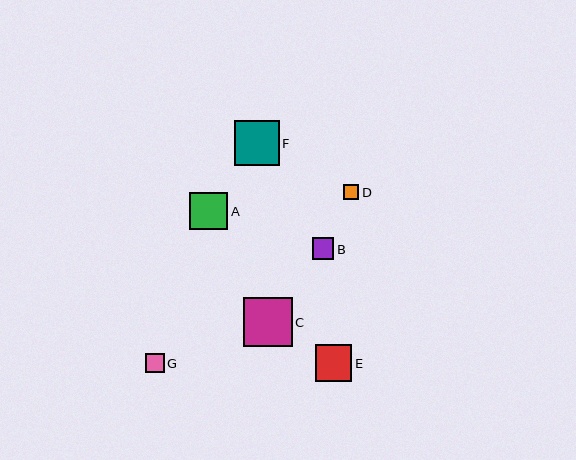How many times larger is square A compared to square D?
Square A is approximately 2.5 times the size of square D.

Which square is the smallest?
Square D is the smallest with a size of approximately 15 pixels.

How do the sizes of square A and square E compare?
Square A and square E are approximately the same size.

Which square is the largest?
Square C is the largest with a size of approximately 49 pixels.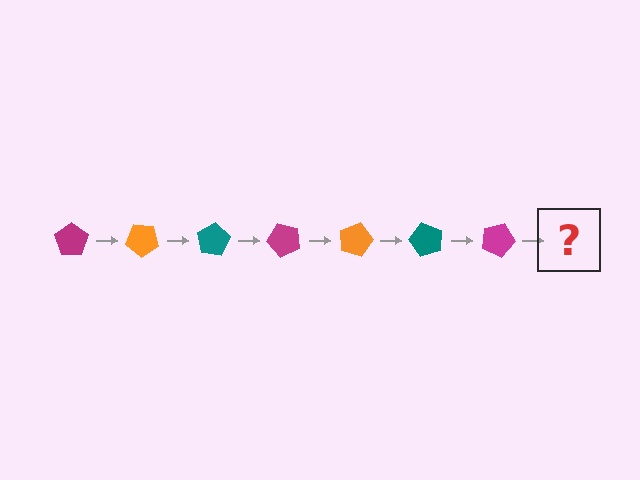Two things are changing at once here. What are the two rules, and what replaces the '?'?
The two rules are that it rotates 40 degrees each step and the color cycles through magenta, orange, and teal. The '?' should be an orange pentagon, rotated 280 degrees from the start.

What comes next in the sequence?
The next element should be an orange pentagon, rotated 280 degrees from the start.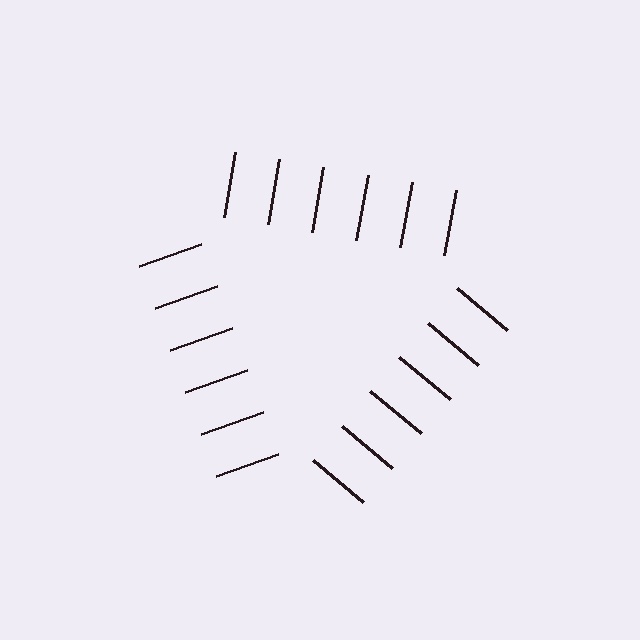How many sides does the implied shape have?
3 sides — the line-ends trace a triangle.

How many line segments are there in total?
18 — 6 along each of the 3 edges.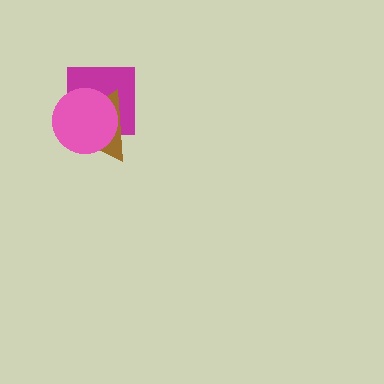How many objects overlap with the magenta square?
2 objects overlap with the magenta square.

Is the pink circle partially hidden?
No, no other shape covers it.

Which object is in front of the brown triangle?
The pink circle is in front of the brown triangle.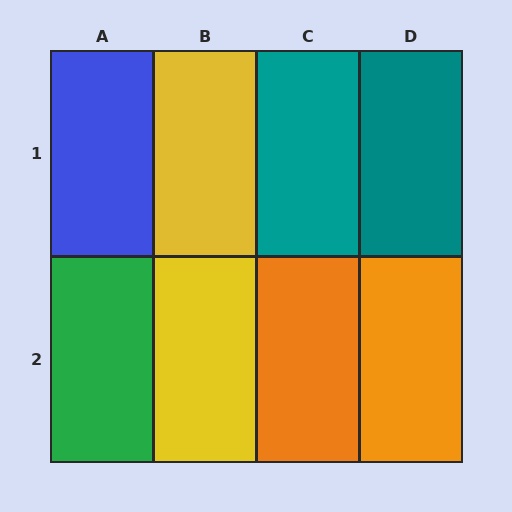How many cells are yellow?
2 cells are yellow.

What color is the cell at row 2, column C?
Orange.